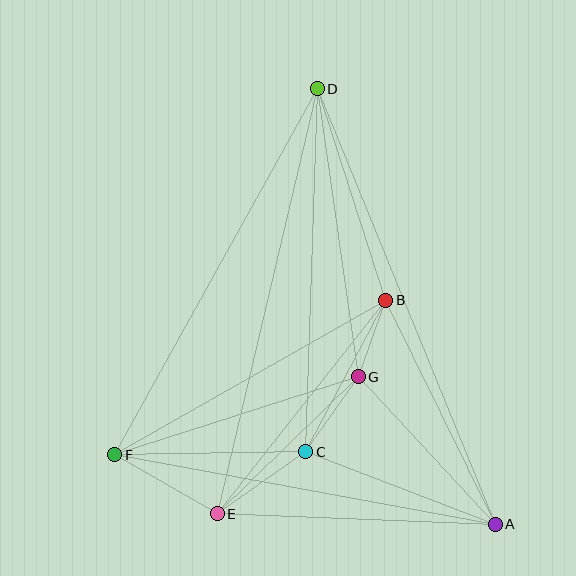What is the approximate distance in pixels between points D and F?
The distance between D and F is approximately 418 pixels.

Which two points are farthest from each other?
Points A and D are farthest from each other.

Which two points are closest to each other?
Points B and G are closest to each other.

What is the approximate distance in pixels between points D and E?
The distance between D and E is approximately 436 pixels.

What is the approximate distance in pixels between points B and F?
The distance between B and F is approximately 312 pixels.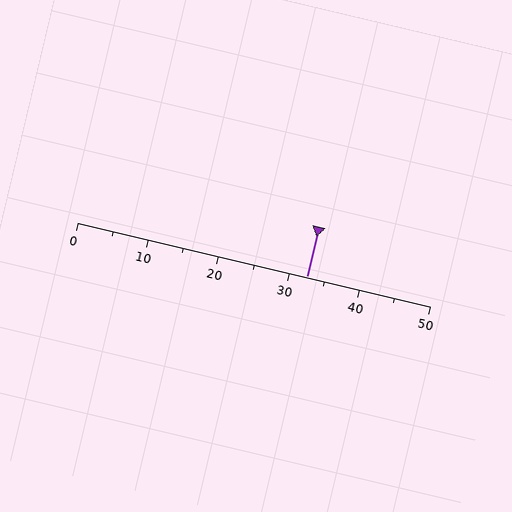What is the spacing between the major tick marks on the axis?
The major ticks are spaced 10 apart.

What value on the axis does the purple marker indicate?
The marker indicates approximately 32.5.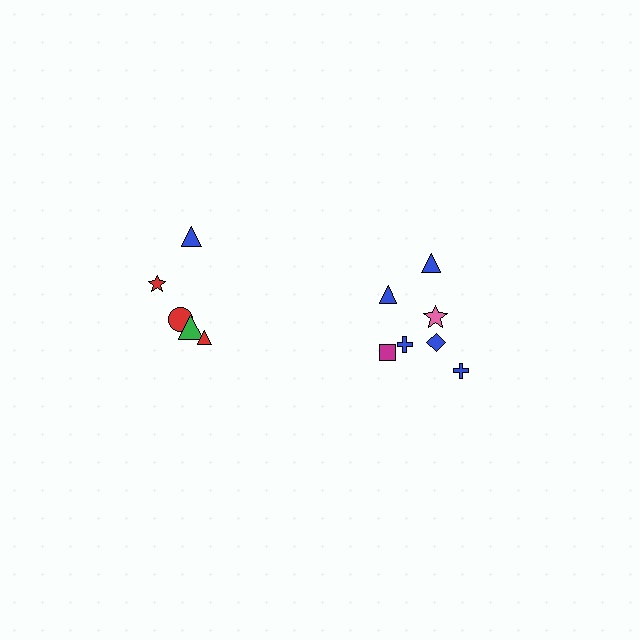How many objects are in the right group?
There are 7 objects.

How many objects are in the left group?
There are 5 objects.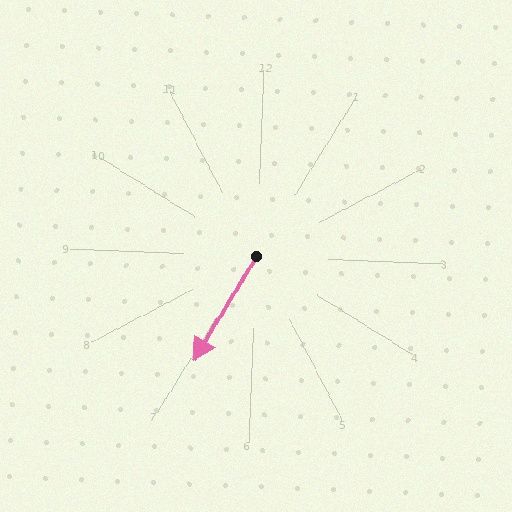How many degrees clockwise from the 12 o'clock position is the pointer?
Approximately 209 degrees.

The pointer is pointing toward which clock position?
Roughly 7 o'clock.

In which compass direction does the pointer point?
Southwest.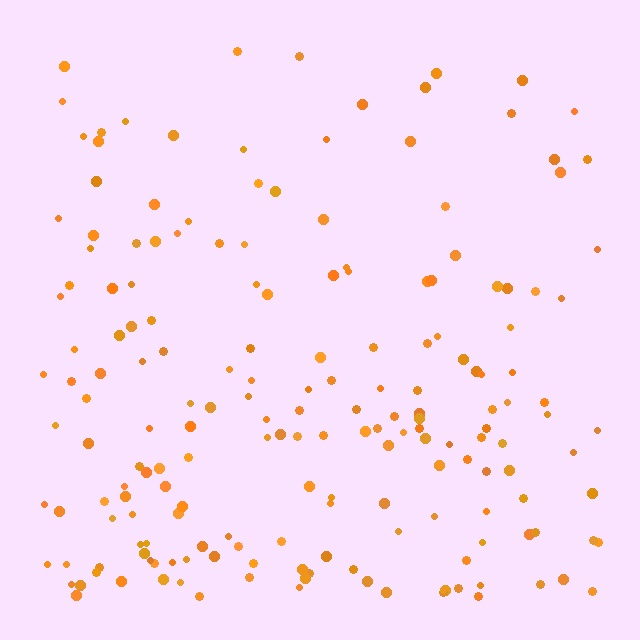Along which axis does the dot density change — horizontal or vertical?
Vertical.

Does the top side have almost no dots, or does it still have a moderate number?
Still a moderate number, just noticeably fewer than the bottom.